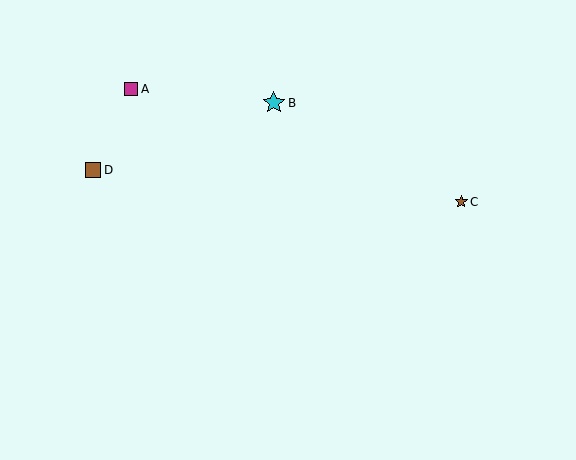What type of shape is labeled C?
Shape C is a brown star.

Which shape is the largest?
The cyan star (labeled B) is the largest.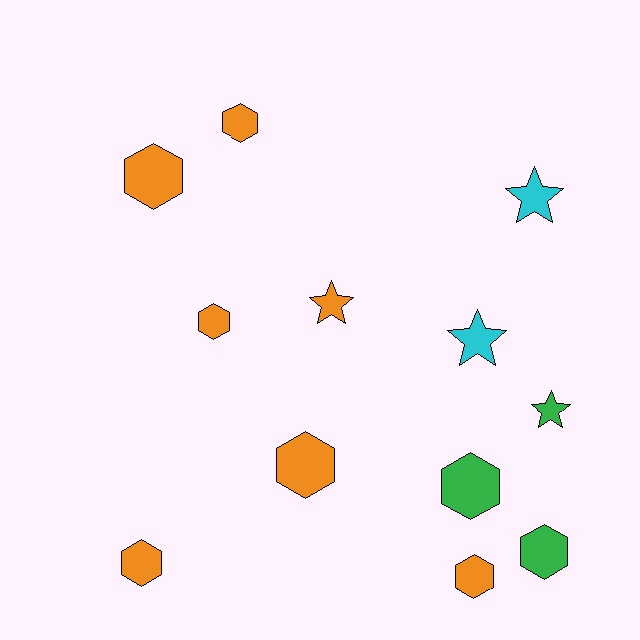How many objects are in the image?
There are 12 objects.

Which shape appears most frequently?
Hexagon, with 8 objects.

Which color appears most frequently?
Orange, with 7 objects.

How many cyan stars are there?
There are 2 cyan stars.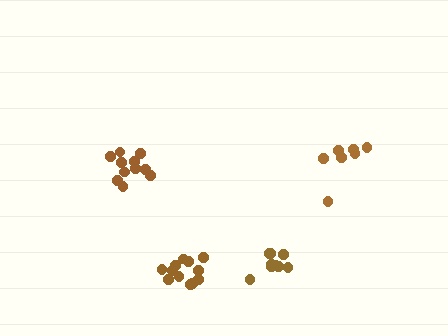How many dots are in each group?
Group 1: 7 dots, Group 2: 12 dots, Group 3: 9 dots, Group 4: 12 dots (40 total).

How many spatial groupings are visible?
There are 4 spatial groupings.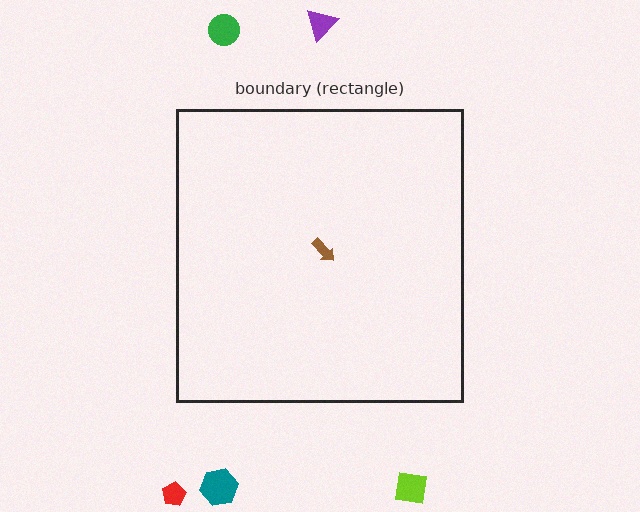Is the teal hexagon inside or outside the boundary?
Outside.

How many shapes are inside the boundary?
1 inside, 5 outside.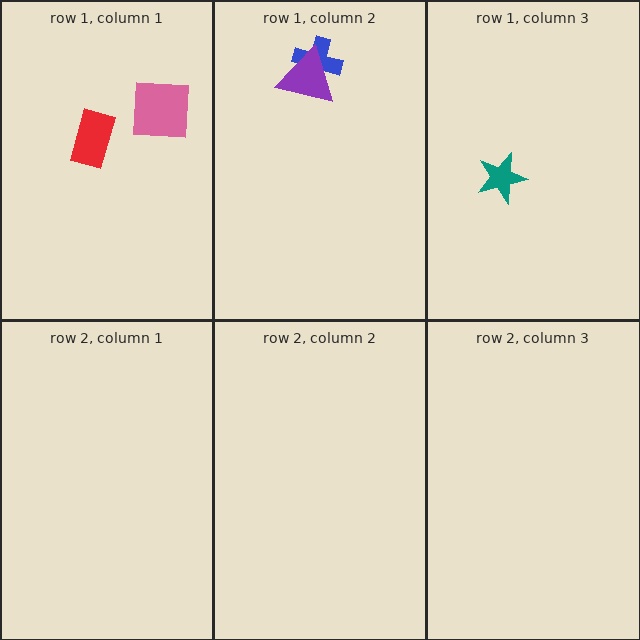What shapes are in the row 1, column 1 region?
The pink square, the red rectangle.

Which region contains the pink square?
The row 1, column 1 region.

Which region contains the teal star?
The row 1, column 3 region.